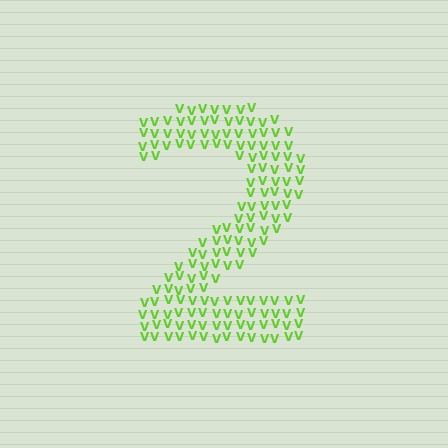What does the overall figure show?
The overall figure shows the digit 2.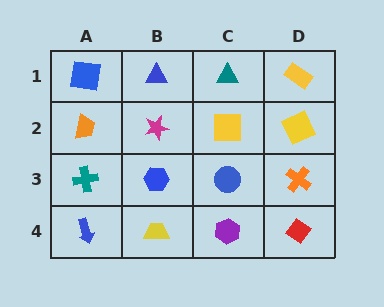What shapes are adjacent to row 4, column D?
An orange cross (row 3, column D), a purple hexagon (row 4, column C).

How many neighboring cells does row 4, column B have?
3.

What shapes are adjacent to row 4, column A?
A teal cross (row 3, column A), a yellow trapezoid (row 4, column B).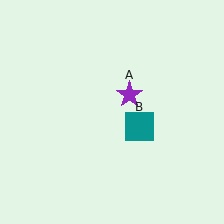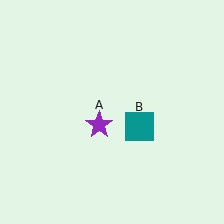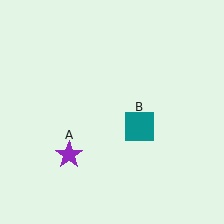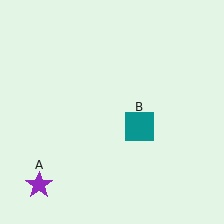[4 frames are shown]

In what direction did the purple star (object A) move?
The purple star (object A) moved down and to the left.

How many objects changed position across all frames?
1 object changed position: purple star (object A).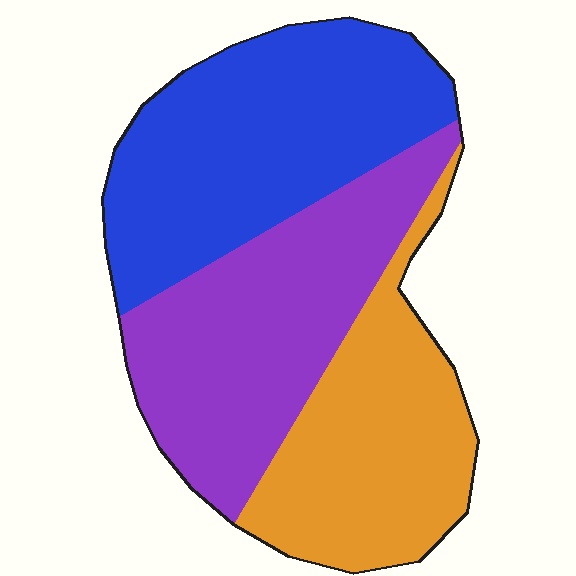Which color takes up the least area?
Orange, at roughly 30%.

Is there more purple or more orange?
Purple.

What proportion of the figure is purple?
Purple covers around 35% of the figure.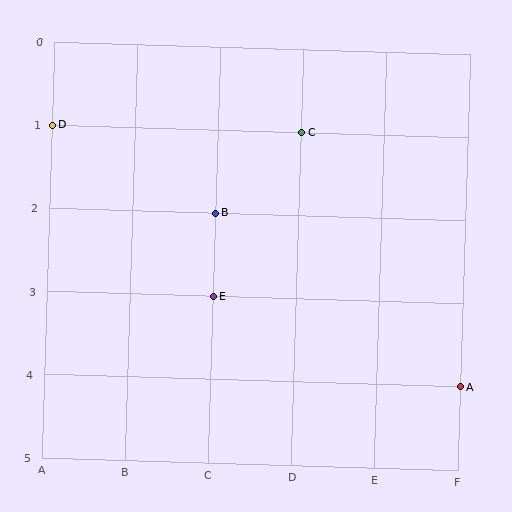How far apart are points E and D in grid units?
Points E and D are 2 columns and 2 rows apart (about 2.8 grid units diagonally).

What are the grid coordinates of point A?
Point A is at grid coordinates (F, 4).